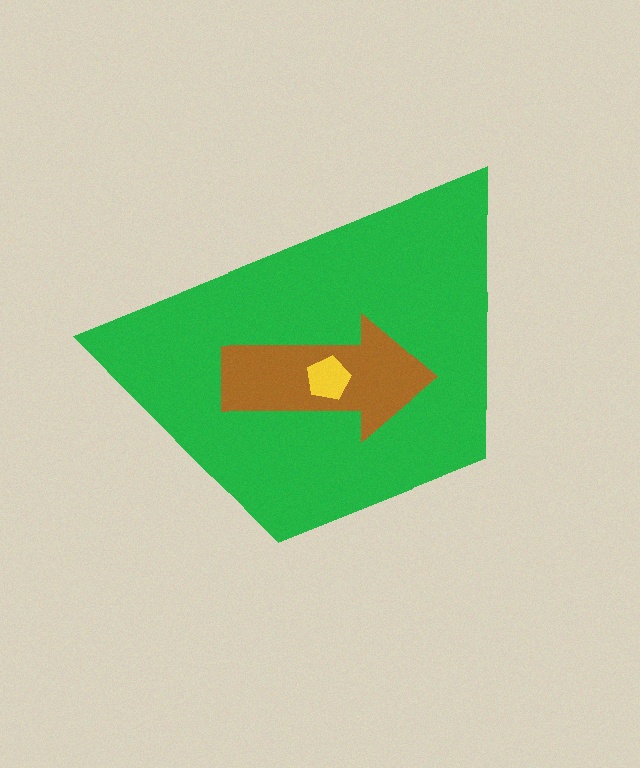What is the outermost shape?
The green trapezoid.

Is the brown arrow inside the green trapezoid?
Yes.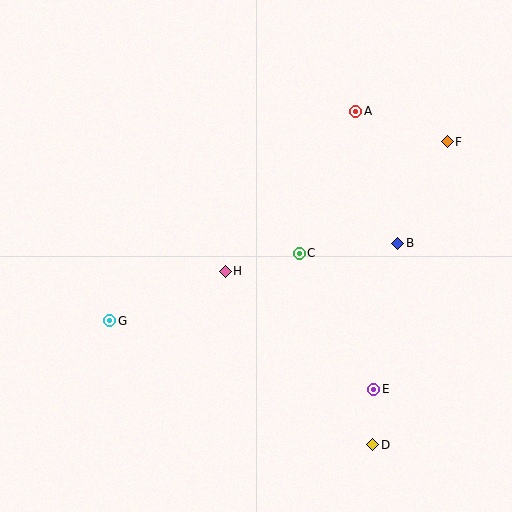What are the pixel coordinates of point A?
Point A is at (356, 111).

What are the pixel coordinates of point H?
Point H is at (225, 271).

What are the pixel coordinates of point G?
Point G is at (110, 321).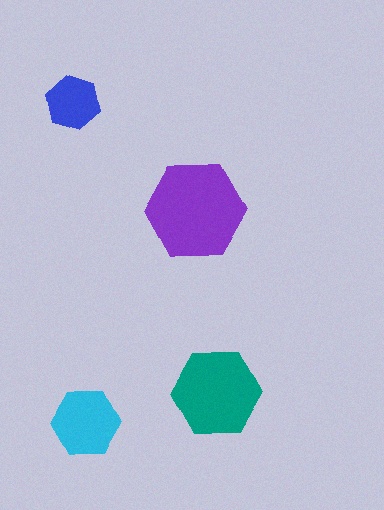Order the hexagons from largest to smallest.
the purple one, the teal one, the cyan one, the blue one.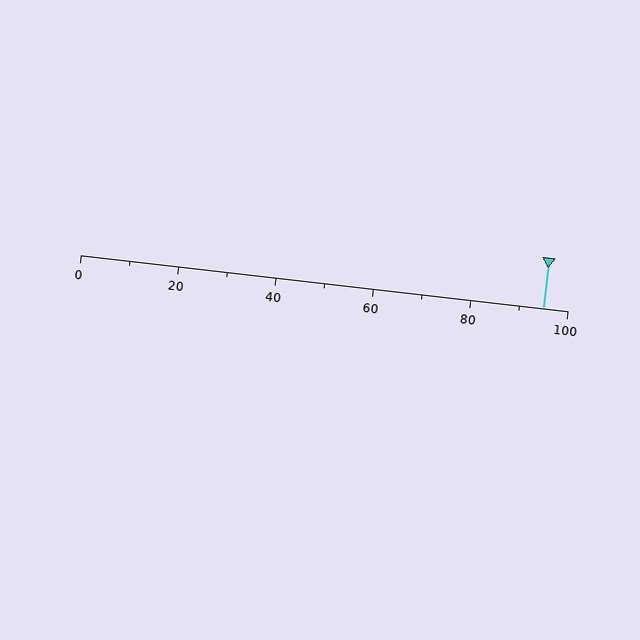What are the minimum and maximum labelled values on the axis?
The axis runs from 0 to 100.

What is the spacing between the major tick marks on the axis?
The major ticks are spaced 20 apart.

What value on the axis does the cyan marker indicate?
The marker indicates approximately 95.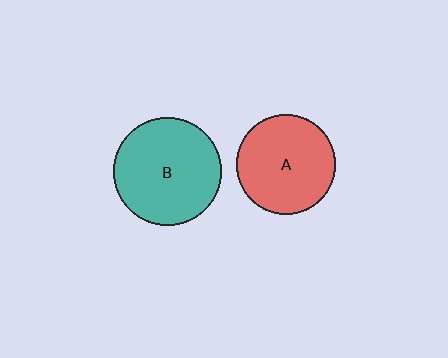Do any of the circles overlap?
No, none of the circles overlap.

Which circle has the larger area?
Circle B (teal).